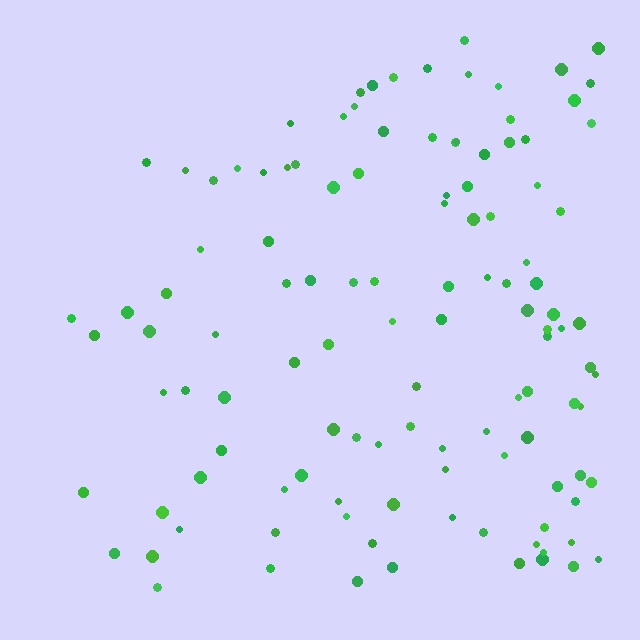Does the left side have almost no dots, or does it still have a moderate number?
Still a moderate number, just noticeably fewer than the right.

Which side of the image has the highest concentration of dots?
The right.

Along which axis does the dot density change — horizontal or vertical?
Horizontal.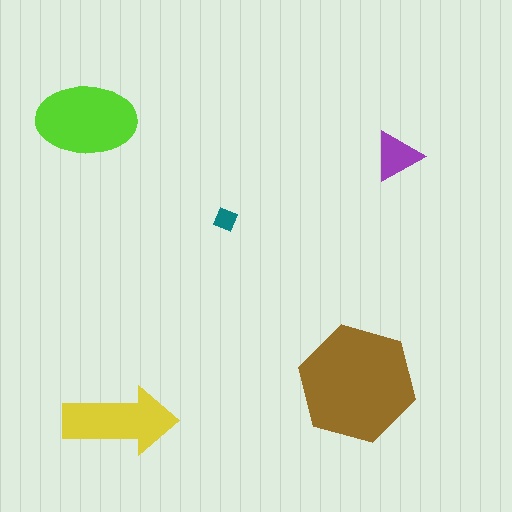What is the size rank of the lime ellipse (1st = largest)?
2nd.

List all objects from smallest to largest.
The teal diamond, the purple triangle, the yellow arrow, the lime ellipse, the brown hexagon.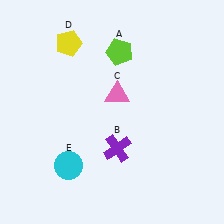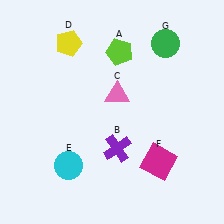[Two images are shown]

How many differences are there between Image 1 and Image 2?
There are 2 differences between the two images.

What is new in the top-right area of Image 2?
A green circle (G) was added in the top-right area of Image 2.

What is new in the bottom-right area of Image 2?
A magenta square (F) was added in the bottom-right area of Image 2.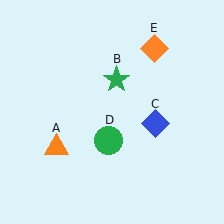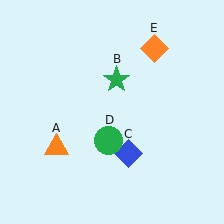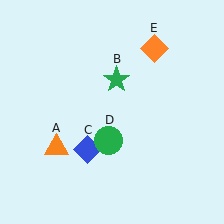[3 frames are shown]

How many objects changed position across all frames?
1 object changed position: blue diamond (object C).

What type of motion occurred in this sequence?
The blue diamond (object C) rotated clockwise around the center of the scene.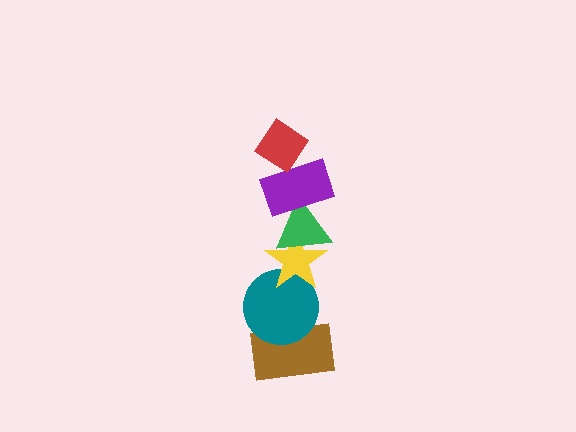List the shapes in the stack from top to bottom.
From top to bottom: the red diamond, the purple rectangle, the green triangle, the yellow star, the teal circle, the brown rectangle.